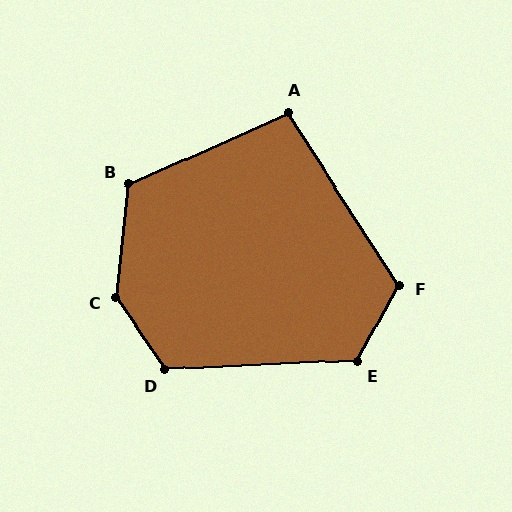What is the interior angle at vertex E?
Approximately 121 degrees (obtuse).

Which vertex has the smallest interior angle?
A, at approximately 99 degrees.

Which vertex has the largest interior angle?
C, at approximately 140 degrees.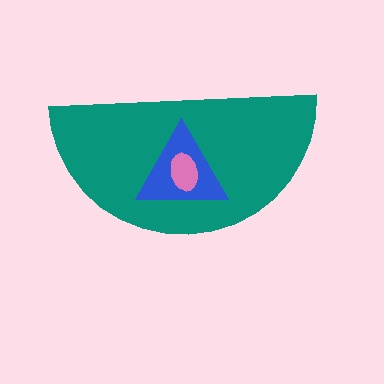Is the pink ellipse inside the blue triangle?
Yes.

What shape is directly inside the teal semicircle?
The blue triangle.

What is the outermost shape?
The teal semicircle.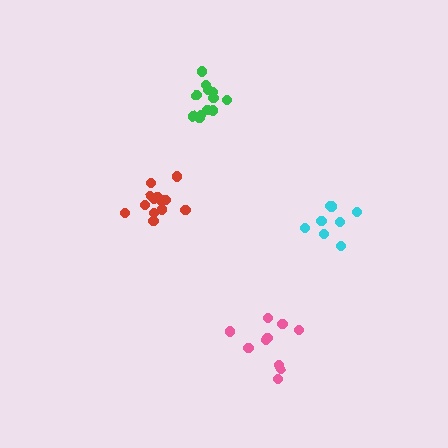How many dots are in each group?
Group 1: 13 dots, Group 2: 12 dots, Group 3: 8 dots, Group 4: 10 dots (43 total).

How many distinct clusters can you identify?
There are 4 distinct clusters.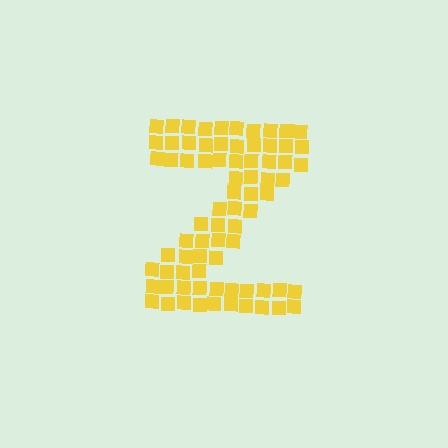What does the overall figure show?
The overall figure shows the letter Z.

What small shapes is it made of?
It is made of small squares.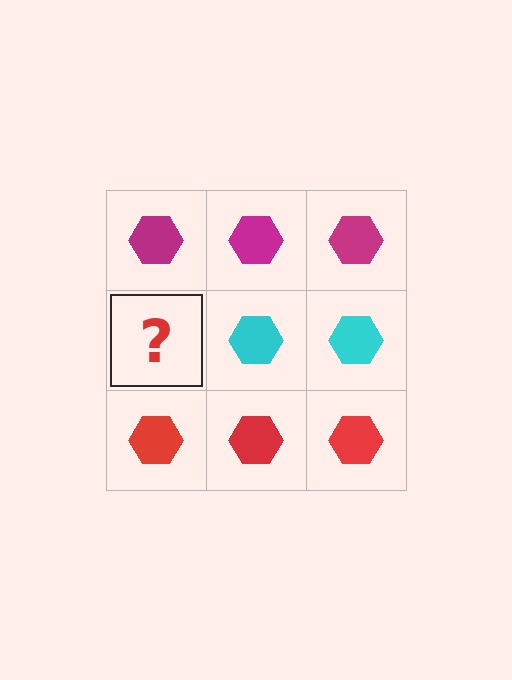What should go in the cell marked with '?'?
The missing cell should contain a cyan hexagon.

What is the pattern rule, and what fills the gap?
The rule is that each row has a consistent color. The gap should be filled with a cyan hexagon.